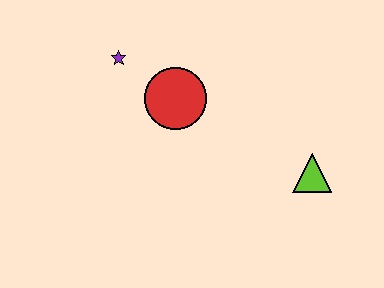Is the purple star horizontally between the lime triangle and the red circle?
No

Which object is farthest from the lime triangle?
The purple star is farthest from the lime triangle.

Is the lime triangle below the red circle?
Yes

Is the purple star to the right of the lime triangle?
No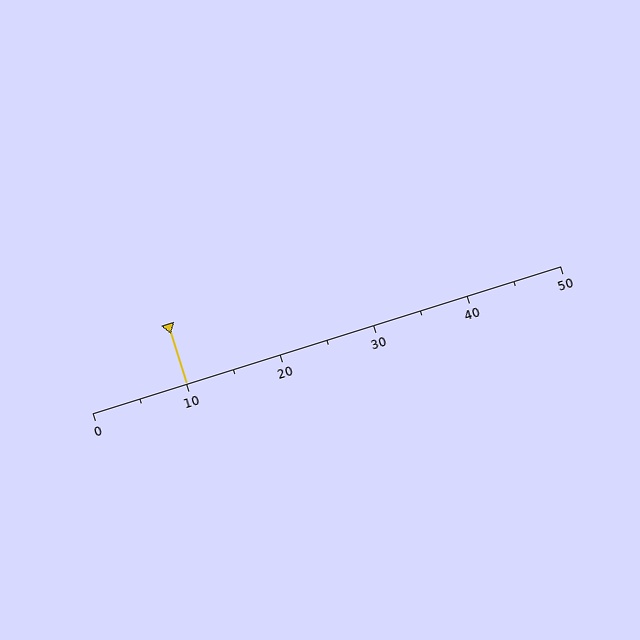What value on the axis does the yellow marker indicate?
The marker indicates approximately 10.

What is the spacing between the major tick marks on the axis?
The major ticks are spaced 10 apart.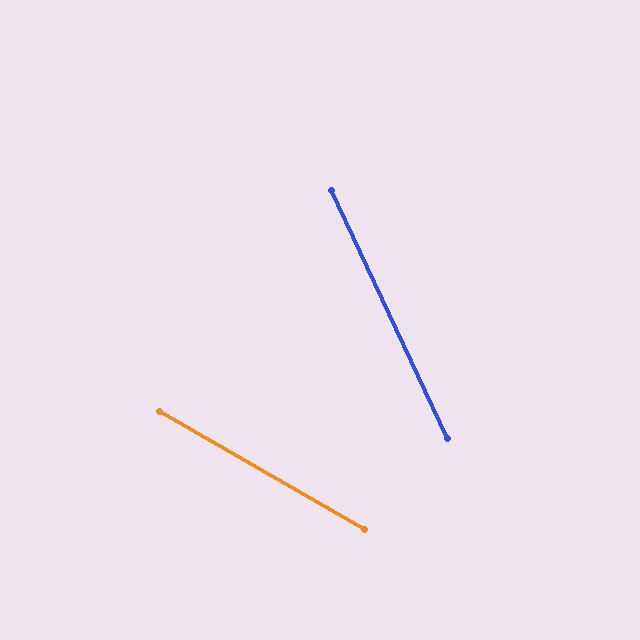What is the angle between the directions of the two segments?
Approximately 35 degrees.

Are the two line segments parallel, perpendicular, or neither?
Neither parallel nor perpendicular — they differ by about 35°.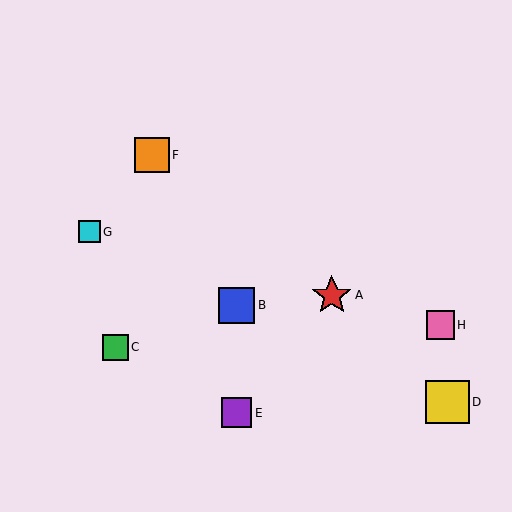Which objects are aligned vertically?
Objects B, E are aligned vertically.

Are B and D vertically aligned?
No, B is at x≈237 and D is at x≈448.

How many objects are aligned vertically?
2 objects (B, E) are aligned vertically.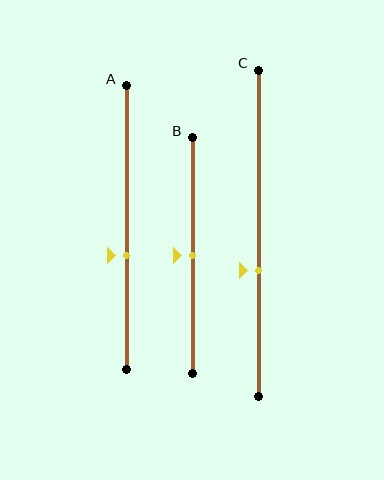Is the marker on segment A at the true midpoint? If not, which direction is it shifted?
No, the marker on segment A is shifted downward by about 10% of the segment length.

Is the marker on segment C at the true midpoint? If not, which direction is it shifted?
No, the marker on segment C is shifted downward by about 11% of the segment length.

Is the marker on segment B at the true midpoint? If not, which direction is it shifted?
Yes, the marker on segment B is at the true midpoint.